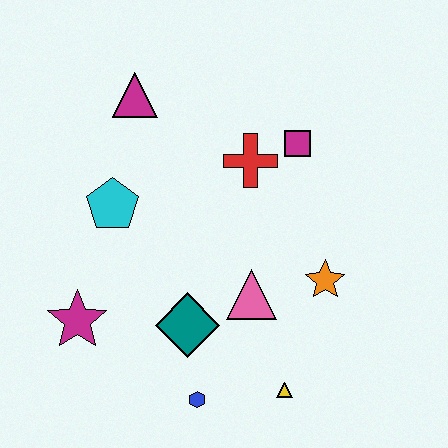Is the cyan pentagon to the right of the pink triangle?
No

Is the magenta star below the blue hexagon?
No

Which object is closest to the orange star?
The pink triangle is closest to the orange star.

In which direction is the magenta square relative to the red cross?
The magenta square is to the right of the red cross.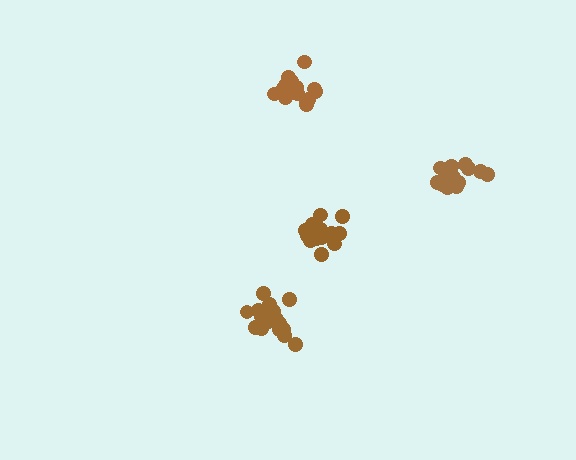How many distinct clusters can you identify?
There are 4 distinct clusters.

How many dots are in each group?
Group 1: 17 dots, Group 2: 15 dots, Group 3: 18 dots, Group 4: 15 dots (65 total).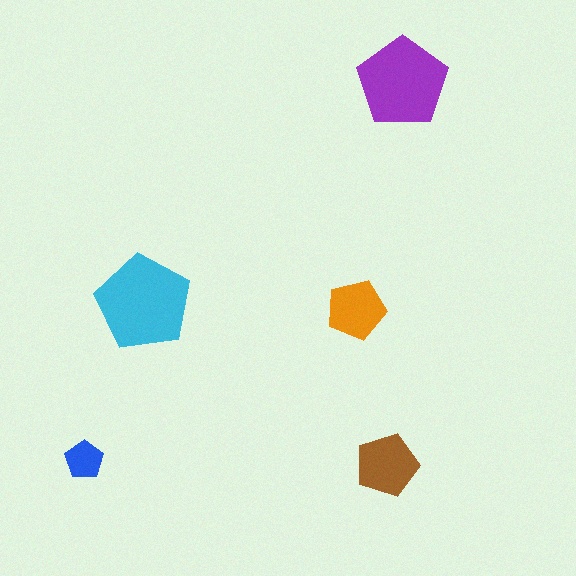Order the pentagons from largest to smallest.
the cyan one, the purple one, the brown one, the orange one, the blue one.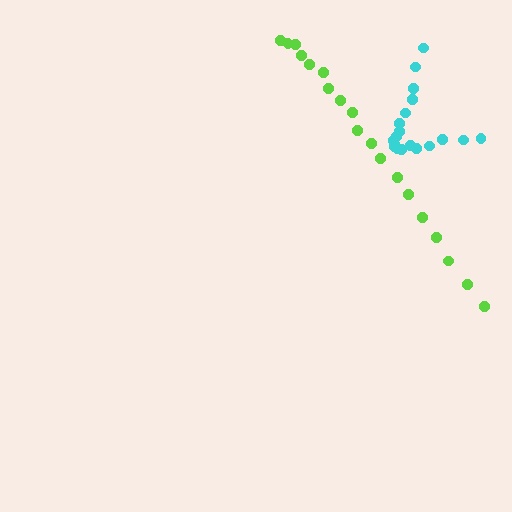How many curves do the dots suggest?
There are 2 distinct paths.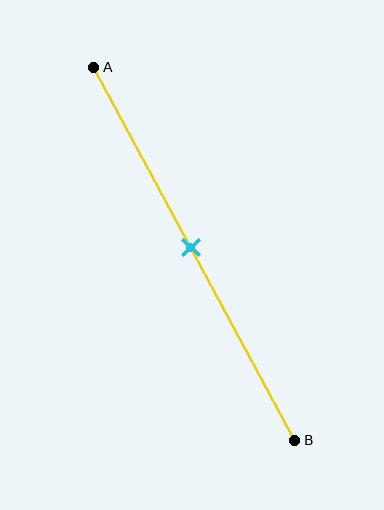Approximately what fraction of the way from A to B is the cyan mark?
The cyan mark is approximately 50% of the way from A to B.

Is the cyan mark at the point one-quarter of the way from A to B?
No, the mark is at about 50% from A, not at the 25% one-quarter point.